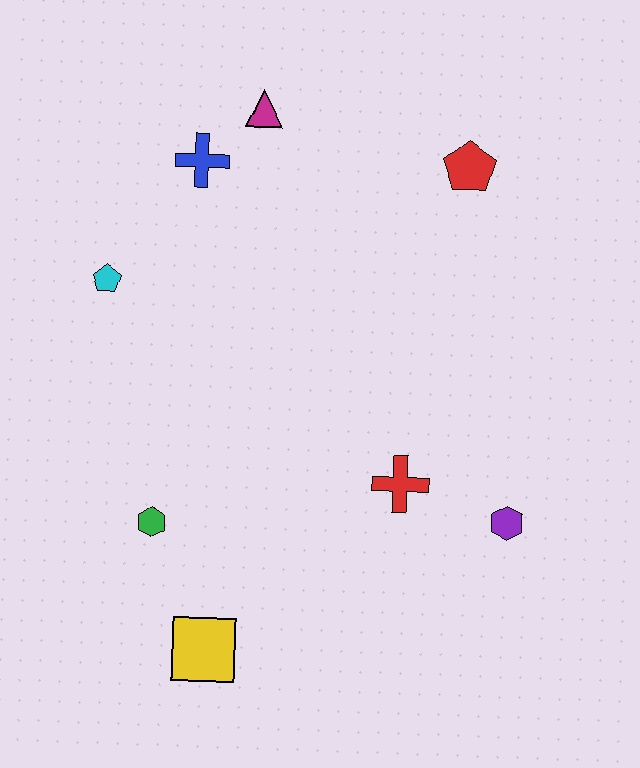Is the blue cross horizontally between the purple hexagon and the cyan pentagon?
Yes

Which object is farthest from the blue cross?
The yellow square is farthest from the blue cross.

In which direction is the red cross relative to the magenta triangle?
The red cross is below the magenta triangle.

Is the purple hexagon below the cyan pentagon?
Yes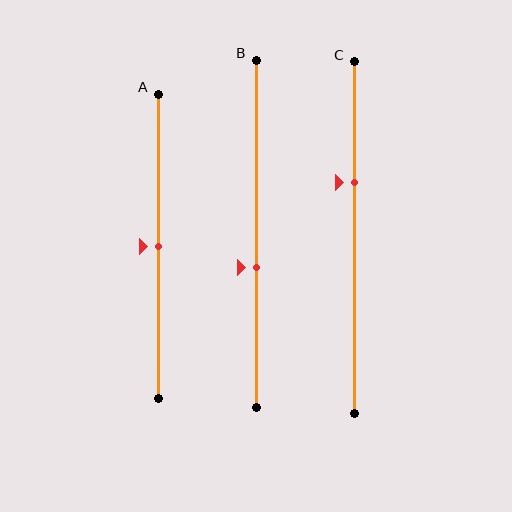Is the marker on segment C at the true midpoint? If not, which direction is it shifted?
No, the marker on segment C is shifted upward by about 16% of the segment length.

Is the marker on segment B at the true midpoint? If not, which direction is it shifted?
No, the marker on segment B is shifted downward by about 10% of the segment length.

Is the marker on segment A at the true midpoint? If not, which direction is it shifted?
Yes, the marker on segment A is at the true midpoint.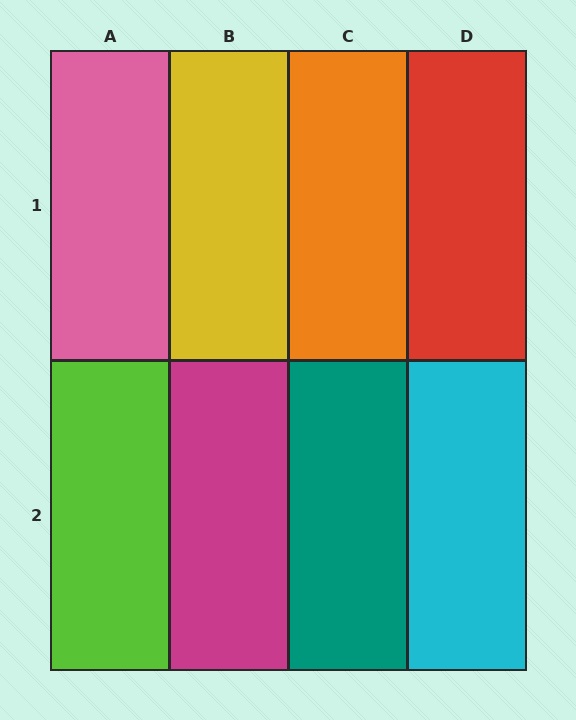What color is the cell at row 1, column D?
Red.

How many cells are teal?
1 cell is teal.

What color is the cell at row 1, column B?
Yellow.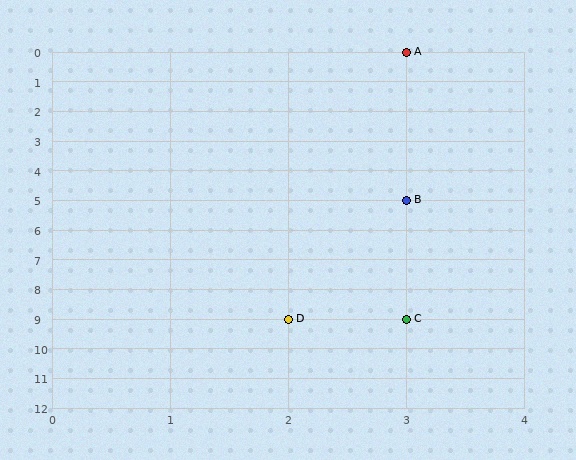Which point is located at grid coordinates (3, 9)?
Point C is at (3, 9).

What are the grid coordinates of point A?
Point A is at grid coordinates (3, 0).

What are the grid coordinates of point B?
Point B is at grid coordinates (3, 5).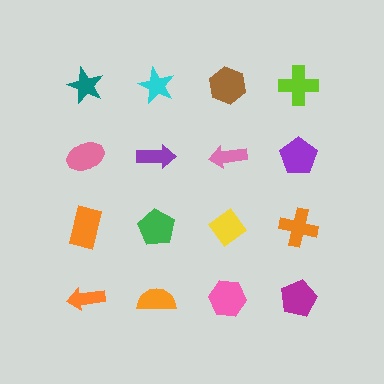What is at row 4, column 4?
A magenta pentagon.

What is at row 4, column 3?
A pink hexagon.